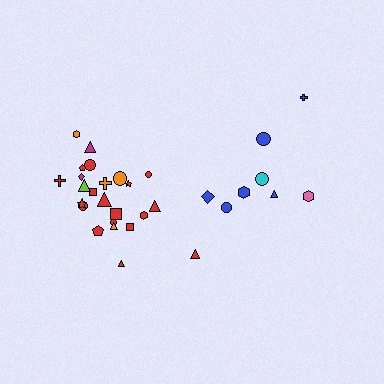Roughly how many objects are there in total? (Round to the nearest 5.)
Roughly 35 objects in total.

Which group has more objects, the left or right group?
The left group.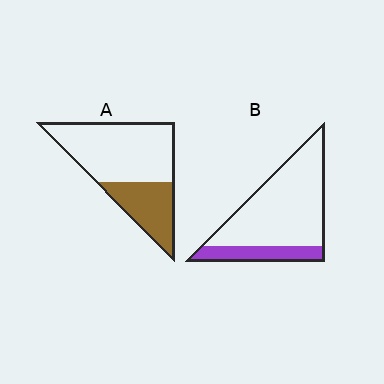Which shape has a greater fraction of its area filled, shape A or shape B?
Shape A.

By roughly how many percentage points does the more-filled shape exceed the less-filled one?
By roughly 10 percentage points (A over B).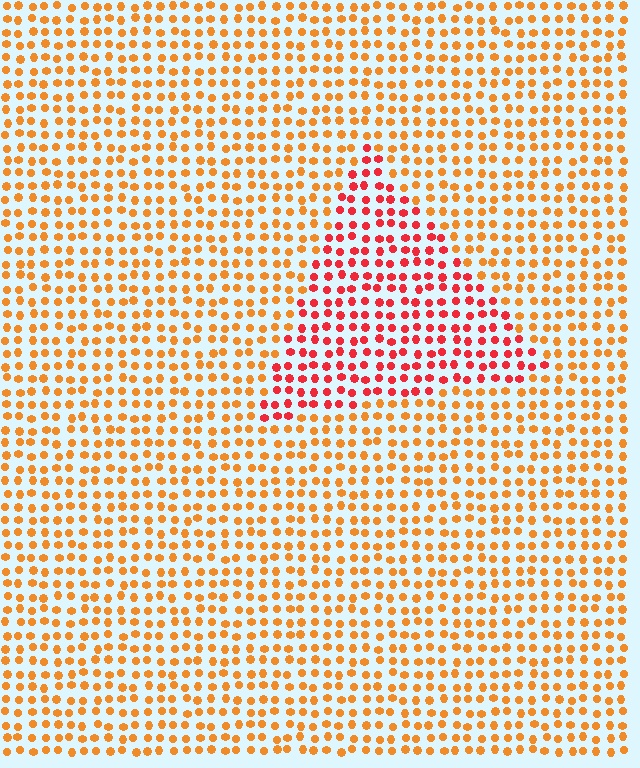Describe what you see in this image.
The image is filled with small orange elements in a uniform arrangement. A triangle-shaped region is visible where the elements are tinted to a slightly different hue, forming a subtle color boundary.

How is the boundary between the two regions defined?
The boundary is defined purely by a slight shift in hue (about 35 degrees). Spacing, size, and orientation are identical on both sides.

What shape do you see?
I see a triangle.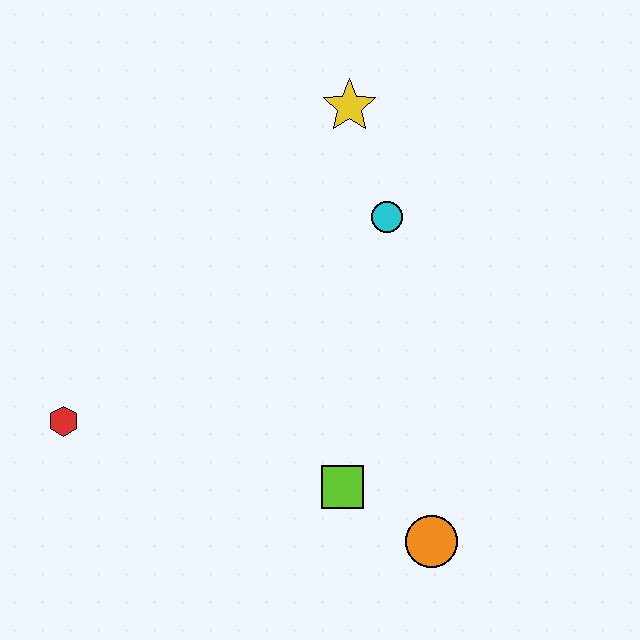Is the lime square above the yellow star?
No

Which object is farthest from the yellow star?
The orange circle is farthest from the yellow star.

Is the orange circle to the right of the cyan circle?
Yes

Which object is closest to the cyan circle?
The yellow star is closest to the cyan circle.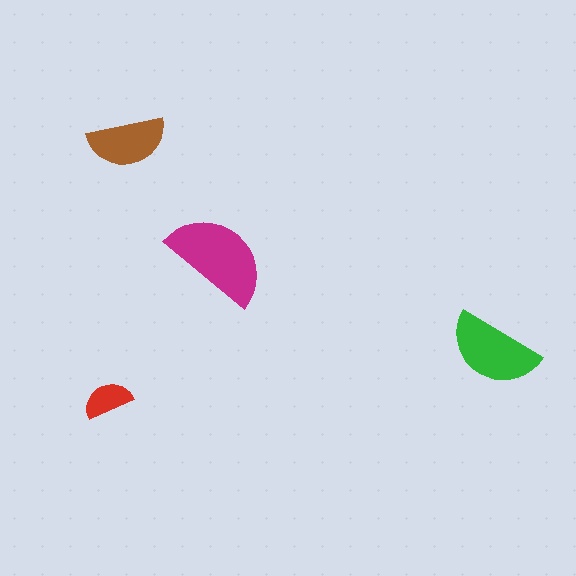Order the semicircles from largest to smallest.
the magenta one, the green one, the brown one, the red one.